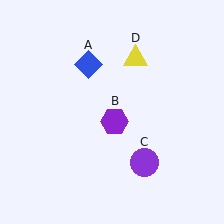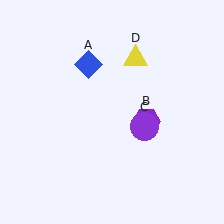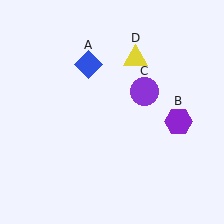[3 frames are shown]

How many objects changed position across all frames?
2 objects changed position: purple hexagon (object B), purple circle (object C).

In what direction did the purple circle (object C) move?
The purple circle (object C) moved up.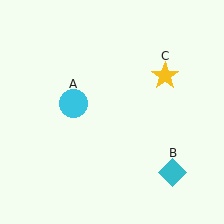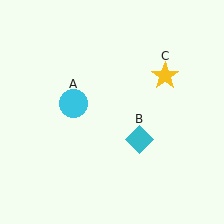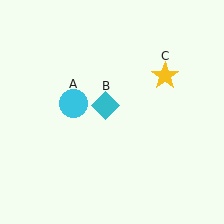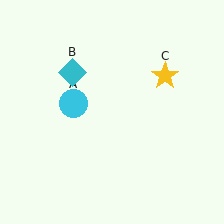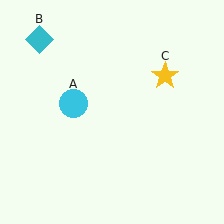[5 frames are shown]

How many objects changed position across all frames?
1 object changed position: cyan diamond (object B).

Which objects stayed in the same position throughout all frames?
Cyan circle (object A) and yellow star (object C) remained stationary.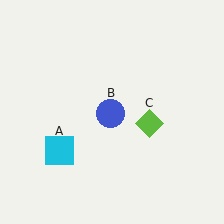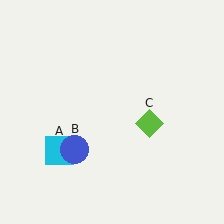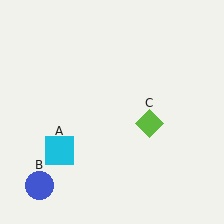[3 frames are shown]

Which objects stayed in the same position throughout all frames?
Cyan square (object A) and lime diamond (object C) remained stationary.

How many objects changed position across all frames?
1 object changed position: blue circle (object B).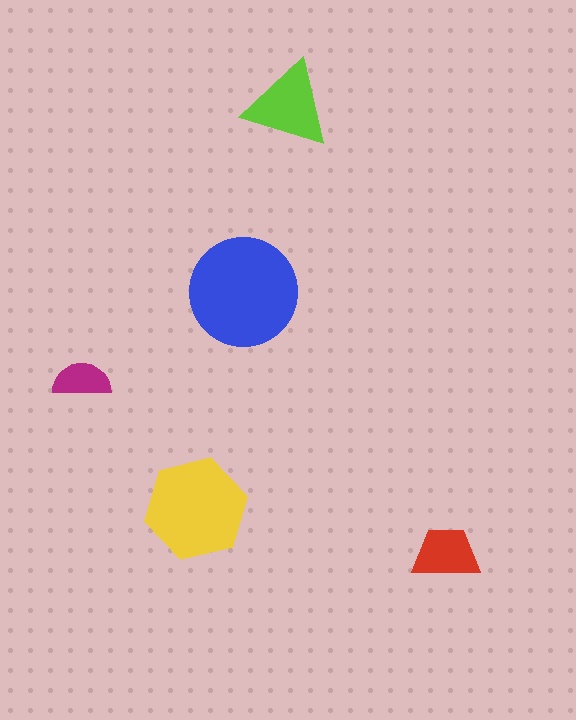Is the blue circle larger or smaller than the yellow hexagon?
Larger.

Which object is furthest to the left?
The magenta semicircle is leftmost.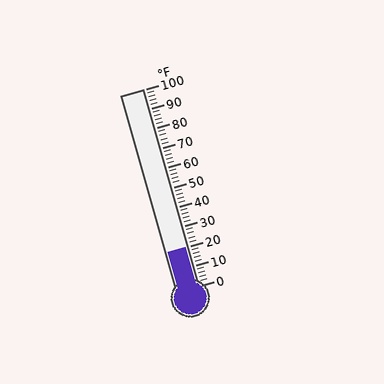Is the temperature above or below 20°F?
The temperature is at 20°F.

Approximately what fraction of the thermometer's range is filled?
The thermometer is filled to approximately 20% of its range.